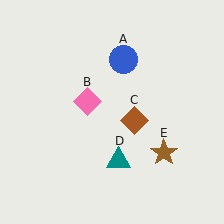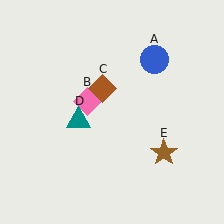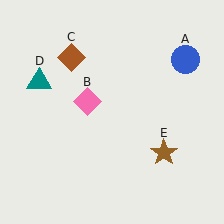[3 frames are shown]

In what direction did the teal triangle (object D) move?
The teal triangle (object D) moved up and to the left.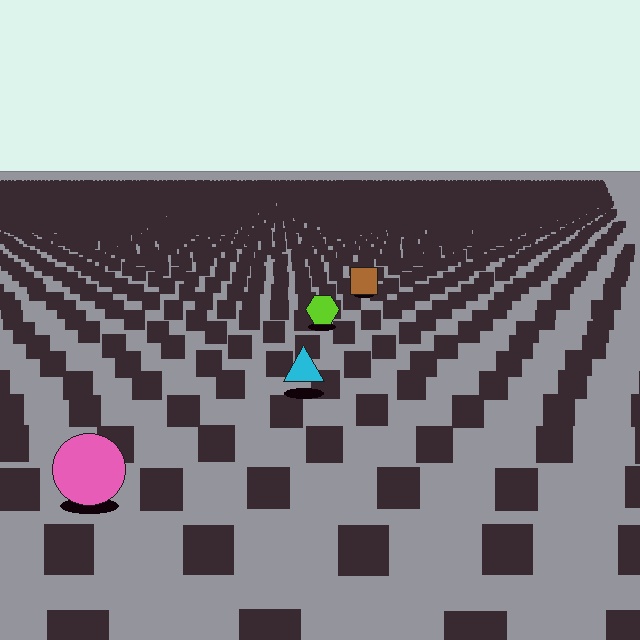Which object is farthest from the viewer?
The brown square is farthest from the viewer. It appears smaller and the ground texture around it is denser.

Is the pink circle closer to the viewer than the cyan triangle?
Yes. The pink circle is closer — you can tell from the texture gradient: the ground texture is coarser near it.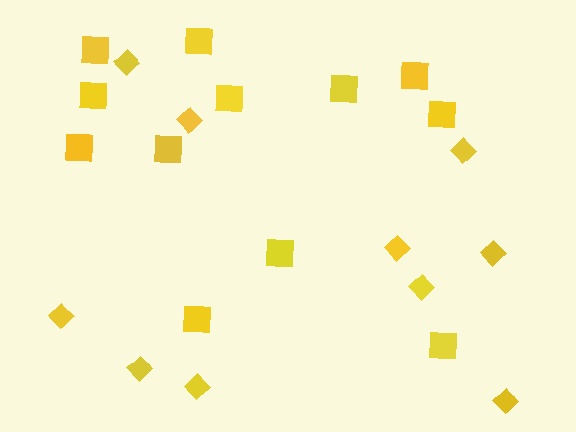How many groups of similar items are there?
There are 2 groups: one group of diamonds (10) and one group of squares (12).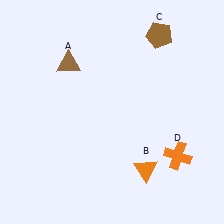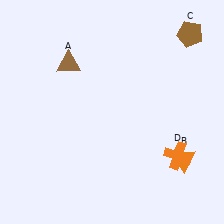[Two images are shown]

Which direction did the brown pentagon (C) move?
The brown pentagon (C) moved right.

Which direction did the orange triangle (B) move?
The orange triangle (B) moved right.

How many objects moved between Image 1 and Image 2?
2 objects moved between the two images.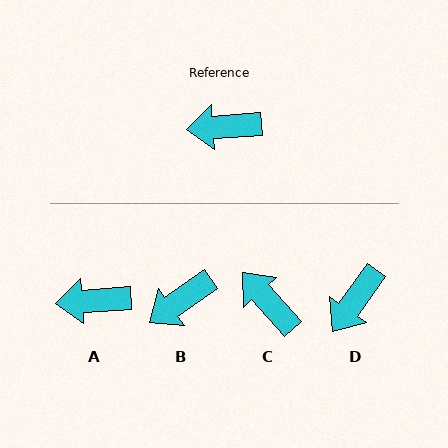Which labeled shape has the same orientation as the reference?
A.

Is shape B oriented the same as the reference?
No, it is off by about 31 degrees.